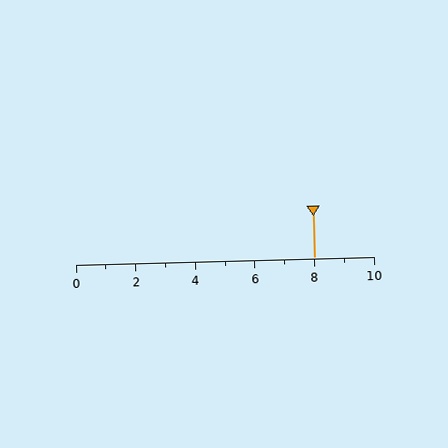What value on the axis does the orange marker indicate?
The marker indicates approximately 8.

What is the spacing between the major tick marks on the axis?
The major ticks are spaced 2 apart.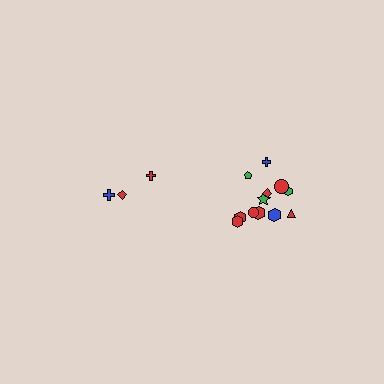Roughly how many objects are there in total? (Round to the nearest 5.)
Roughly 15 objects in total.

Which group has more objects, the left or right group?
The right group.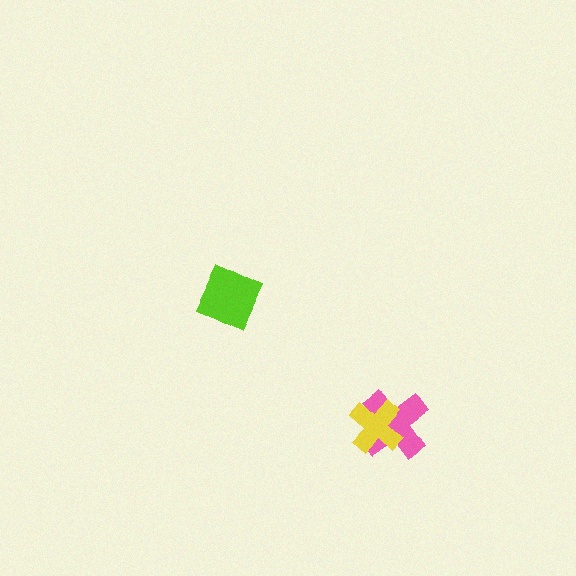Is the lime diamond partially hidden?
No, no other shape covers it.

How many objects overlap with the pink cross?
1 object overlaps with the pink cross.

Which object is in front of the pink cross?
The yellow cross is in front of the pink cross.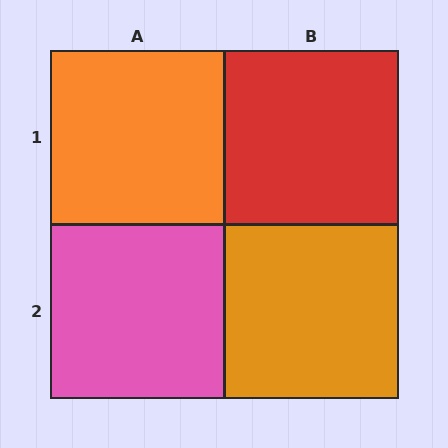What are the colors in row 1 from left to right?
Orange, red.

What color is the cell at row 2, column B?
Orange.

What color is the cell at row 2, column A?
Pink.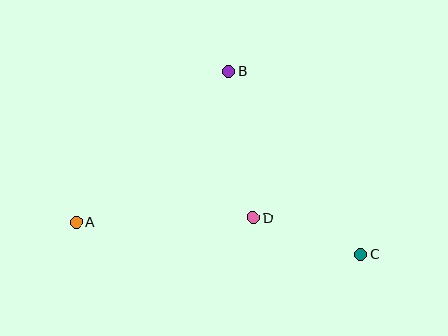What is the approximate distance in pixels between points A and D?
The distance between A and D is approximately 178 pixels.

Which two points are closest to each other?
Points C and D are closest to each other.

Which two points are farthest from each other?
Points A and C are farthest from each other.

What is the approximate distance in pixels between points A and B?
The distance between A and B is approximately 215 pixels.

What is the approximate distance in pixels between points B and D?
The distance between B and D is approximately 148 pixels.